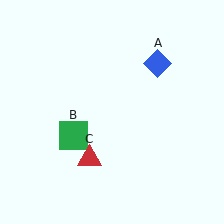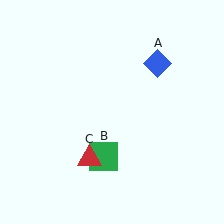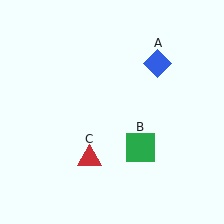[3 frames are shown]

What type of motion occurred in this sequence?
The green square (object B) rotated counterclockwise around the center of the scene.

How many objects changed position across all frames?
1 object changed position: green square (object B).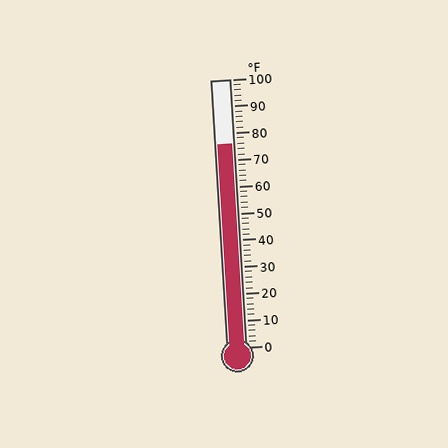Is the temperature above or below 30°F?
The temperature is above 30°F.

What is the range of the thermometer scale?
The thermometer scale ranges from 0°F to 100°F.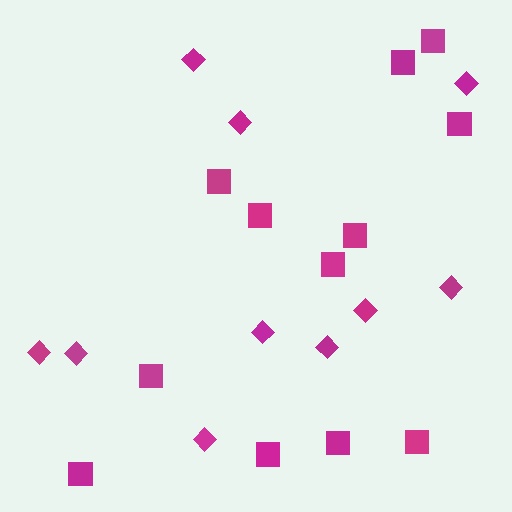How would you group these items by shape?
There are 2 groups: one group of squares (12) and one group of diamonds (10).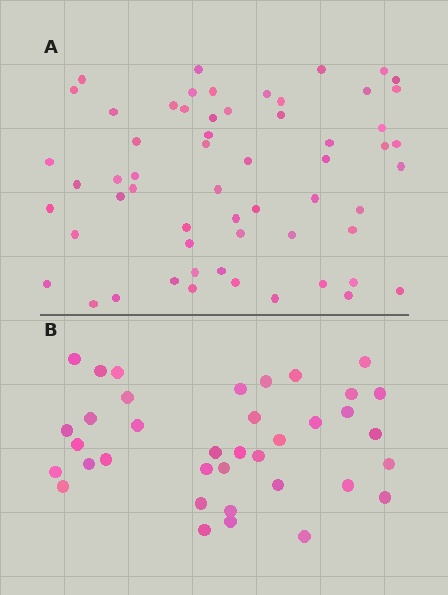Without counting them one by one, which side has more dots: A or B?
Region A (the top region) has more dots.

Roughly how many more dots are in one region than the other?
Region A has approximately 20 more dots than region B.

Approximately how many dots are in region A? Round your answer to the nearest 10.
About 60 dots. (The exact count is 59, which rounds to 60.)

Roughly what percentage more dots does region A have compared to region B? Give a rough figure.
About 60% more.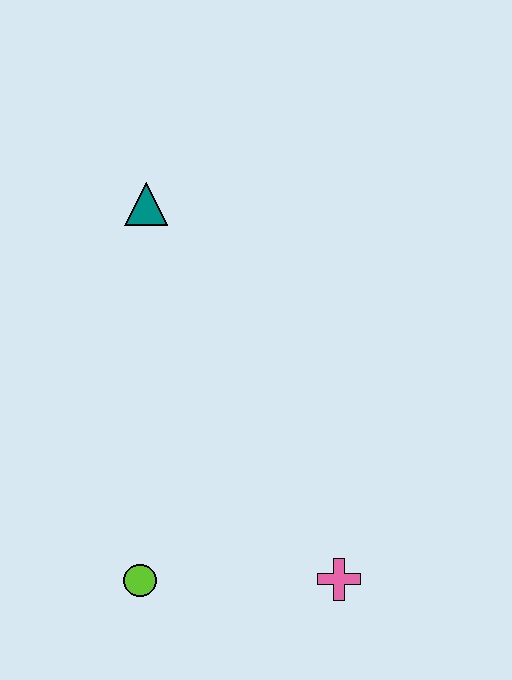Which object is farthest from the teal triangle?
The pink cross is farthest from the teal triangle.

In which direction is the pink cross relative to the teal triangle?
The pink cross is below the teal triangle.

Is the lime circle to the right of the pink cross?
No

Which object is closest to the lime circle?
The pink cross is closest to the lime circle.